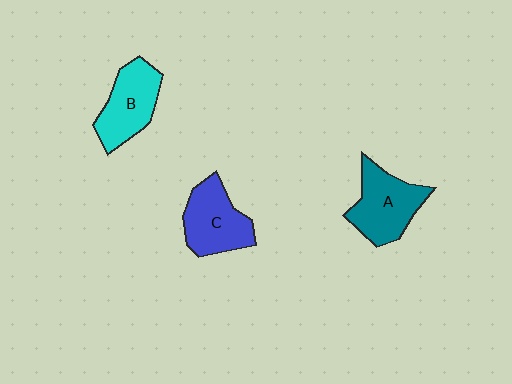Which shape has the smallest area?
Shape B (cyan).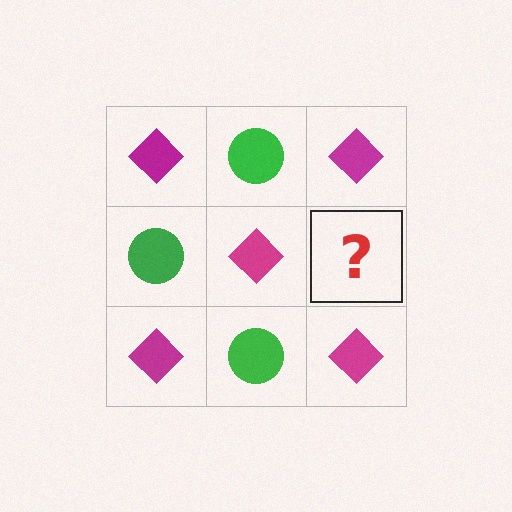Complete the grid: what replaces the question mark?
The question mark should be replaced with a green circle.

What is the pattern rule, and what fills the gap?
The rule is that it alternates magenta diamond and green circle in a checkerboard pattern. The gap should be filled with a green circle.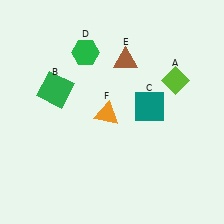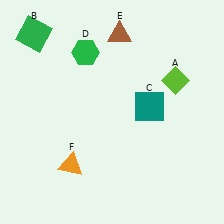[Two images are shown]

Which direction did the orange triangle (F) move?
The orange triangle (F) moved down.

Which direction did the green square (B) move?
The green square (B) moved up.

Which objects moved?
The objects that moved are: the green square (B), the brown triangle (E), the orange triangle (F).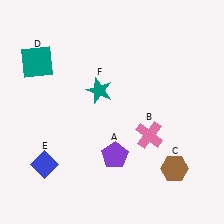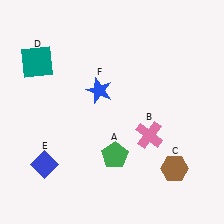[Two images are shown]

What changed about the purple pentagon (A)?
In Image 1, A is purple. In Image 2, it changed to green.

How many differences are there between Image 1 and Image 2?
There are 2 differences between the two images.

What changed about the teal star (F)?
In Image 1, F is teal. In Image 2, it changed to blue.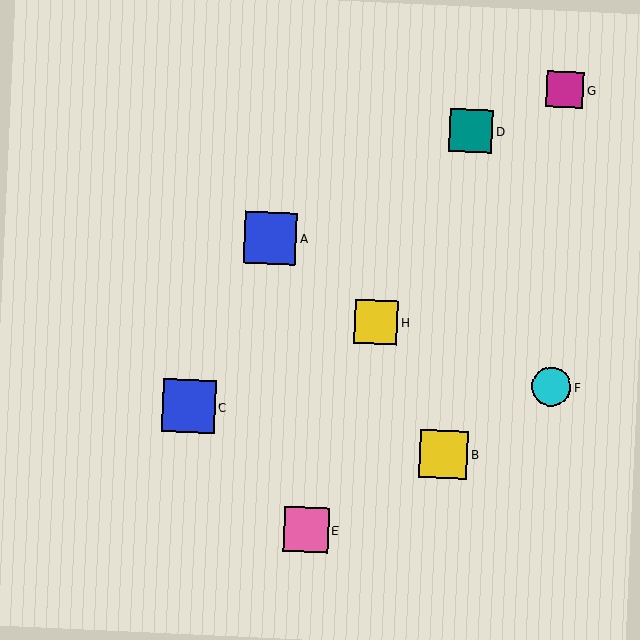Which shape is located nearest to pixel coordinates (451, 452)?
The yellow square (labeled B) at (444, 454) is nearest to that location.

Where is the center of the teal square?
The center of the teal square is at (471, 130).